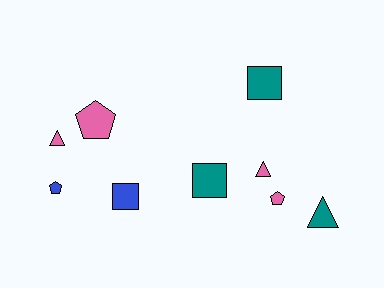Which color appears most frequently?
Pink, with 4 objects.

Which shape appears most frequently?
Triangle, with 3 objects.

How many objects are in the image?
There are 9 objects.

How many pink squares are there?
There are no pink squares.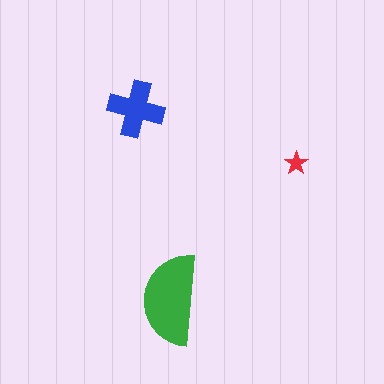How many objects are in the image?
There are 3 objects in the image.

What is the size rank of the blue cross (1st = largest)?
2nd.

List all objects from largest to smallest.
The green semicircle, the blue cross, the red star.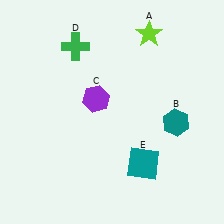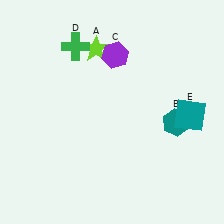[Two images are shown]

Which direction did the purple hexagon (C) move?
The purple hexagon (C) moved up.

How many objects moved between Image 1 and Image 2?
3 objects moved between the two images.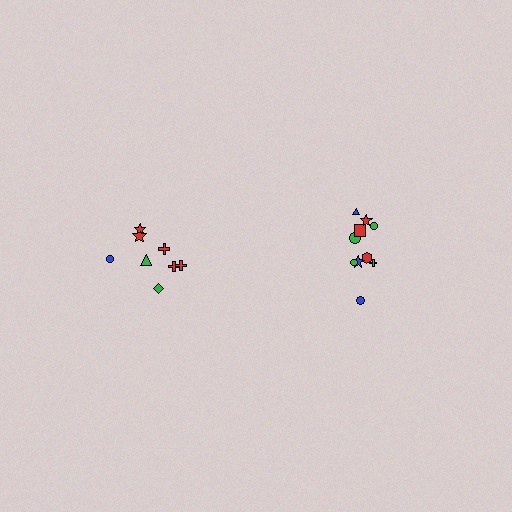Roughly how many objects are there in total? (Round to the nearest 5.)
Roughly 20 objects in total.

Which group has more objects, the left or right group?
The right group.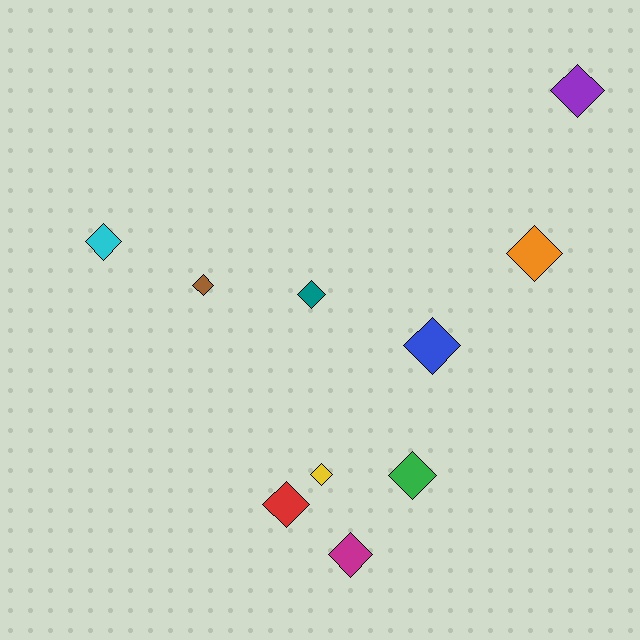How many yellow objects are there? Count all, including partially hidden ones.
There is 1 yellow object.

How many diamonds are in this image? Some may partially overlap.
There are 10 diamonds.